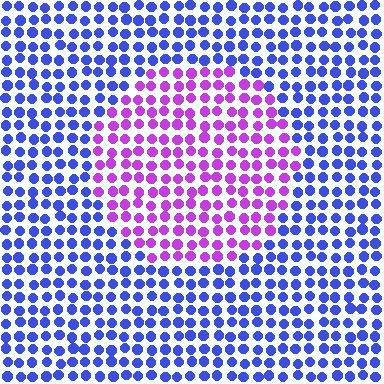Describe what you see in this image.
The image is filled with small blue elements in a uniform arrangement. A circle-shaped region is visible where the elements are tinted to a slightly different hue, forming a subtle color boundary.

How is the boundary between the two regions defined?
The boundary is defined purely by a slight shift in hue (about 57 degrees). Spacing, size, and orientation are identical on both sides.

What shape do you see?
I see a circle.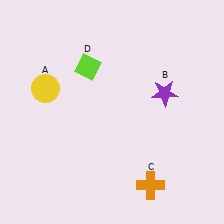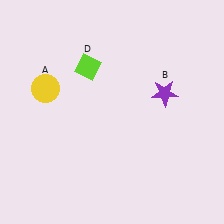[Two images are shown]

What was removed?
The orange cross (C) was removed in Image 2.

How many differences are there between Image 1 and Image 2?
There is 1 difference between the two images.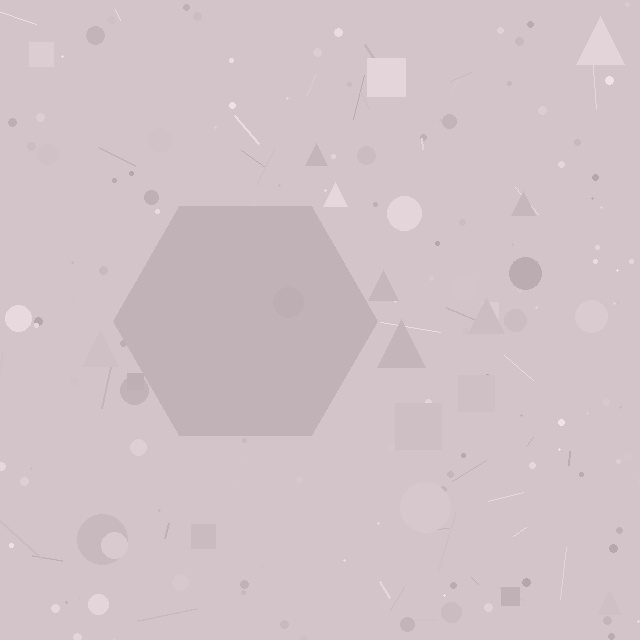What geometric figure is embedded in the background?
A hexagon is embedded in the background.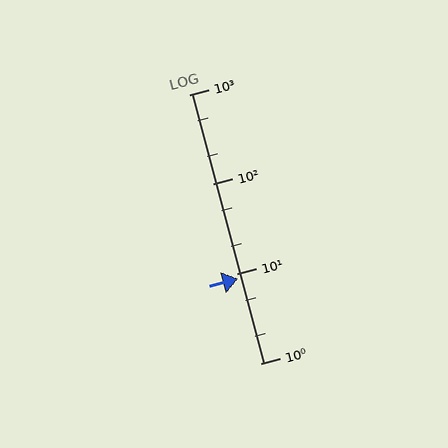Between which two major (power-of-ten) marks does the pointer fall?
The pointer is between 1 and 10.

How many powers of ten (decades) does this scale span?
The scale spans 3 decades, from 1 to 1000.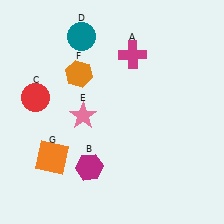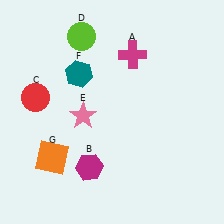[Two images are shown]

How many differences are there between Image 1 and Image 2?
There are 2 differences between the two images.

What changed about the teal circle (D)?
In Image 1, D is teal. In Image 2, it changed to lime.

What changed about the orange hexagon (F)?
In Image 1, F is orange. In Image 2, it changed to teal.